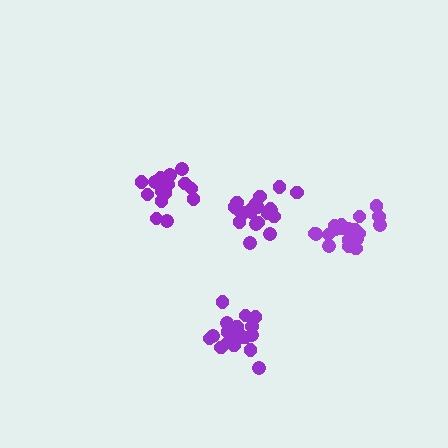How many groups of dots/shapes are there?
There are 4 groups.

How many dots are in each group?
Group 1: 15 dots, Group 2: 21 dots, Group 3: 21 dots, Group 4: 20 dots (77 total).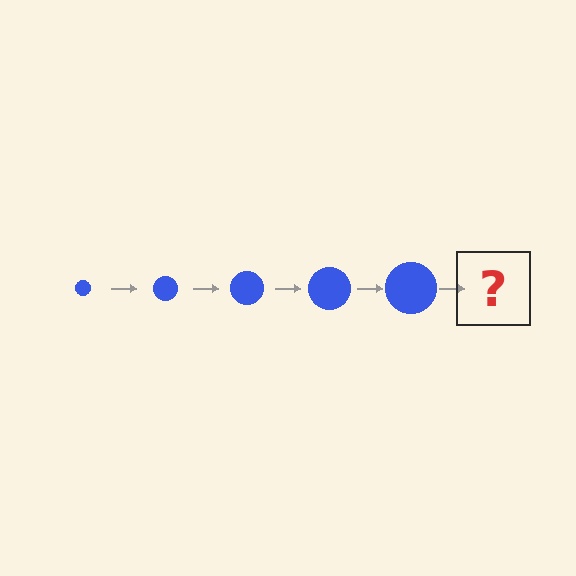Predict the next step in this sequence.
The next step is a blue circle, larger than the previous one.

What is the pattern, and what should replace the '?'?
The pattern is that the circle gets progressively larger each step. The '?' should be a blue circle, larger than the previous one.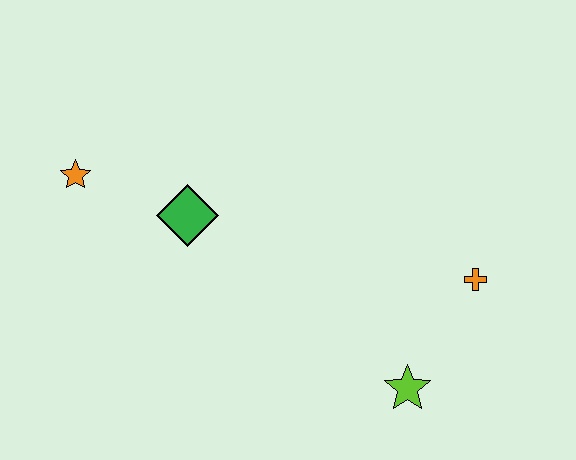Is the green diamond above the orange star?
No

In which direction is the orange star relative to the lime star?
The orange star is to the left of the lime star.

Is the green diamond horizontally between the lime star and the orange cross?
No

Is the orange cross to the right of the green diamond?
Yes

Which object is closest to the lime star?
The orange cross is closest to the lime star.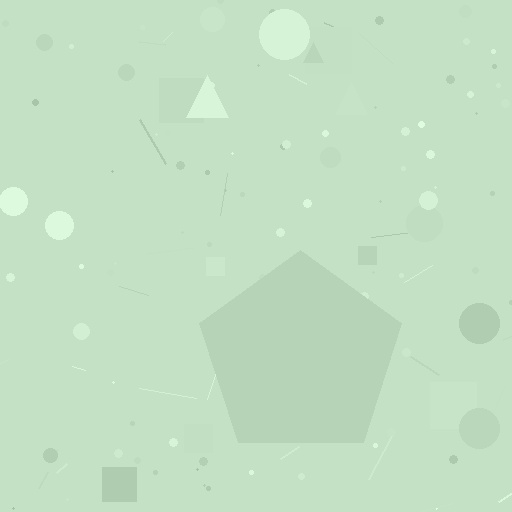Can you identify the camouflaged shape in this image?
The camouflaged shape is a pentagon.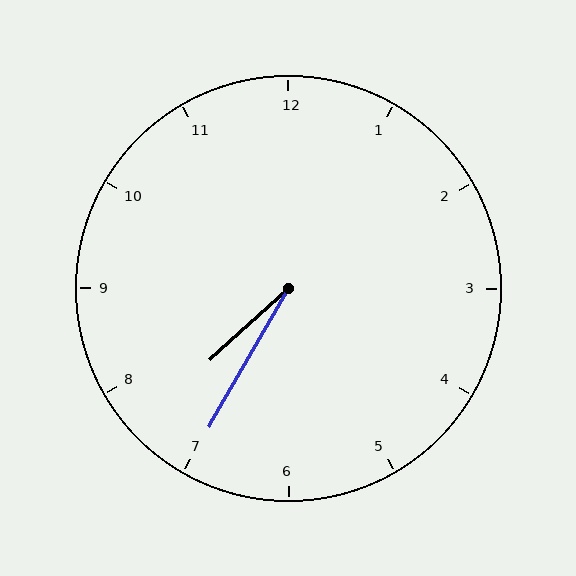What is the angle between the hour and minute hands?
Approximately 18 degrees.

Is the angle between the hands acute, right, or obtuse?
It is acute.